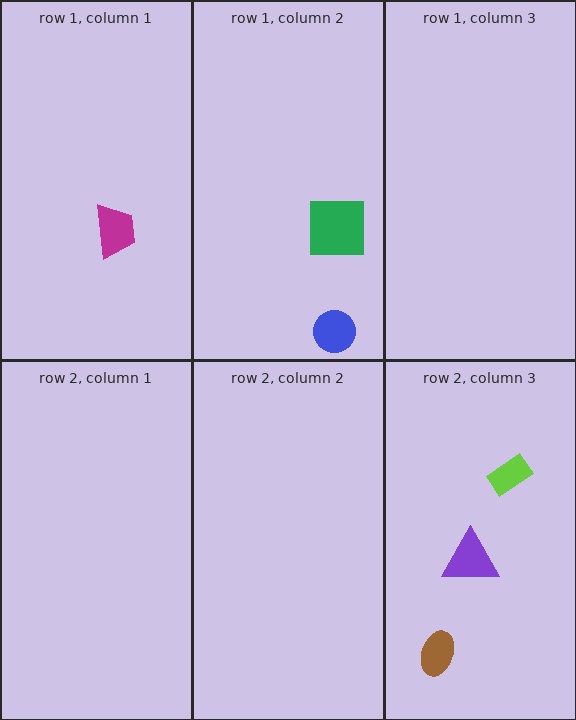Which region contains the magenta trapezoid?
The row 1, column 1 region.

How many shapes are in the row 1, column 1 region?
1.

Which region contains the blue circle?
The row 1, column 2 region.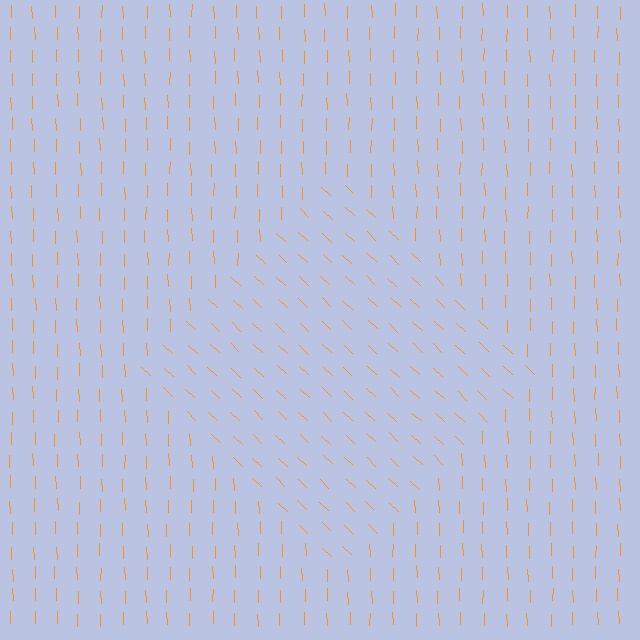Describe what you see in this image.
The image is filled with small orange line segments. A diamond region in the image has lines oriented differently from the surrounding lines, creating a visible texture boundary.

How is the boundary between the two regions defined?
The boundary is defined purely by a change in line orientation (approximately 45 degrees difference). All lines are the same color and thickness.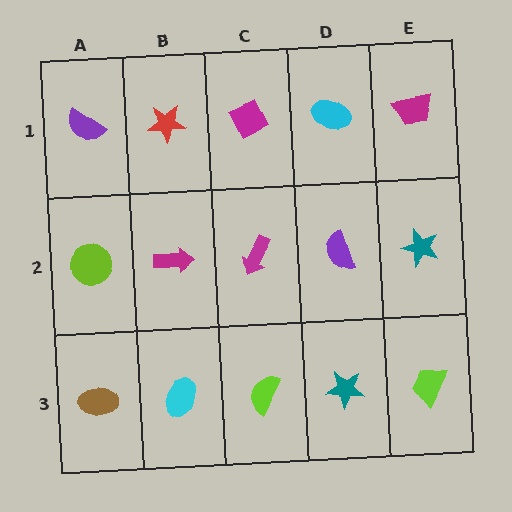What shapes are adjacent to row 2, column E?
A magenta trapezoid (row 1, column E), a lime trapezoid (row 3, column E), a purple semicircle (row 2, column D).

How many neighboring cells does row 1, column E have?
2.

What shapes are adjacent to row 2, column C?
A magenta diamond (row 1, column C), a lime semicircle (row 3, column C), a magenta arrow (row 2, column B), a purple semicircle (row 2, column D).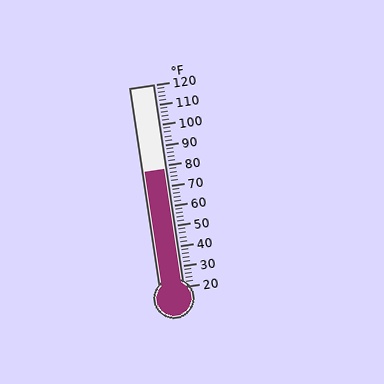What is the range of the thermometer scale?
The thermometer scale ranges from 20°F to 120°F.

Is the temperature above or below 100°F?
The temperature is below 100°F.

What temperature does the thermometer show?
The thermometer shows approximately 78°F.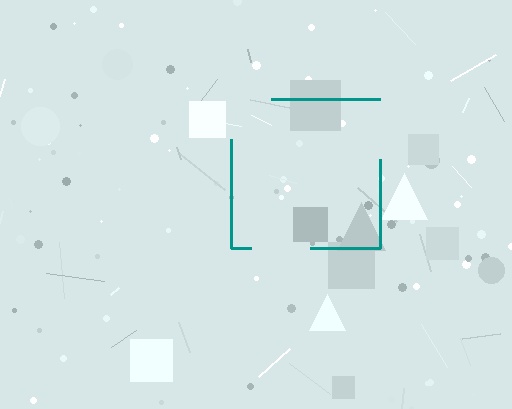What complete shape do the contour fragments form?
The contour fragments form a square.